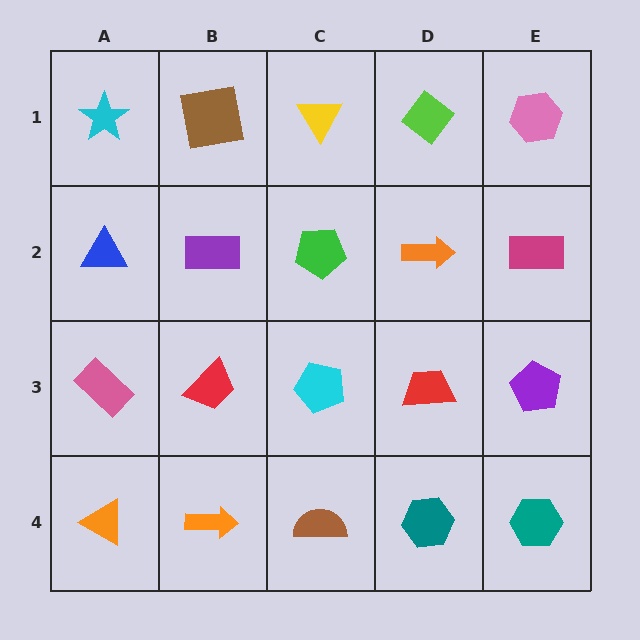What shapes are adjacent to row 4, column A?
A pink rectangle (row 3, column A), an orange arrow (row 4, column B).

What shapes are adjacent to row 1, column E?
A magenta rectangle (row 2, column E), a lime diamond (row 1, column D).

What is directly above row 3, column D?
An orange arrow.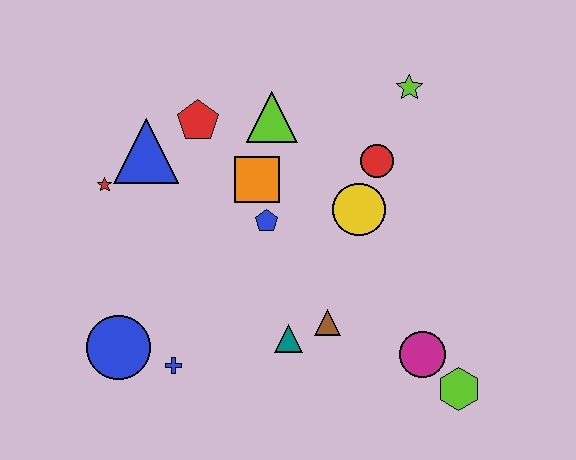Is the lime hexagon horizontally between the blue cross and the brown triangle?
No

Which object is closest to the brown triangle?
The teal triangle is closest to the brown triangle.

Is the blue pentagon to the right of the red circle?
No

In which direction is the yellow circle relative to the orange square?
The yellow circle is to the right of the orange square.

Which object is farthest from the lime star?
The blue circle is farthest from the lime star.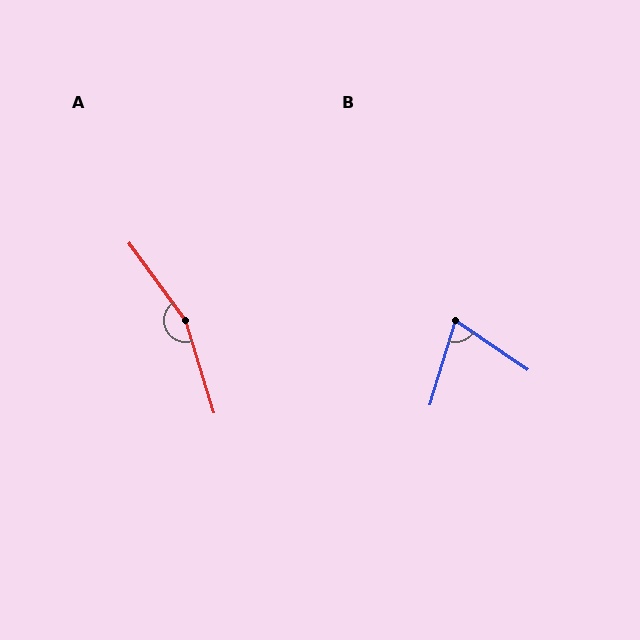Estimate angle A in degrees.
Approximately 161 degrees.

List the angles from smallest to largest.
B (72°), A (161°).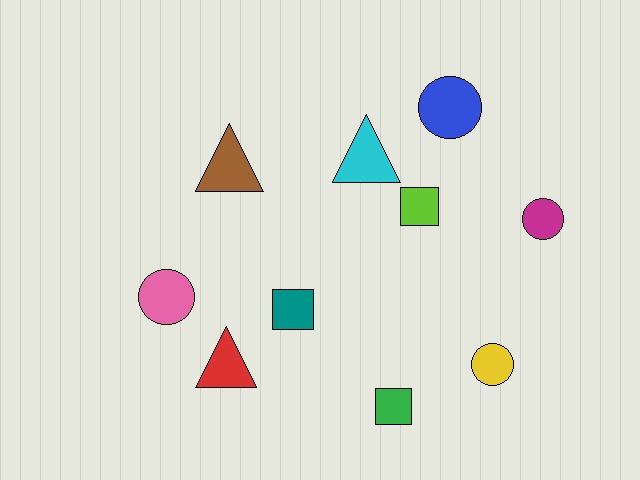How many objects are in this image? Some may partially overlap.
There are 10 objects.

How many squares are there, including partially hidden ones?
There are 3 squares.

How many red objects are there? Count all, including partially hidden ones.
There is 1 red object.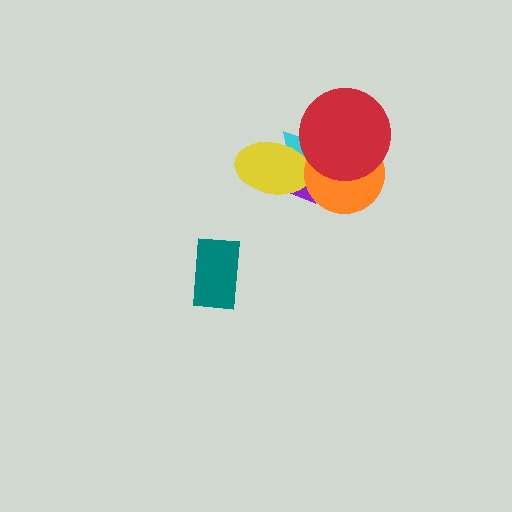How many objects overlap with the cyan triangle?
4 objects overlap with the cyan triangle.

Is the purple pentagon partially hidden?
Yes, it is partially covered by another shape.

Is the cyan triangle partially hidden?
Yes, it is partially covered by another shape.